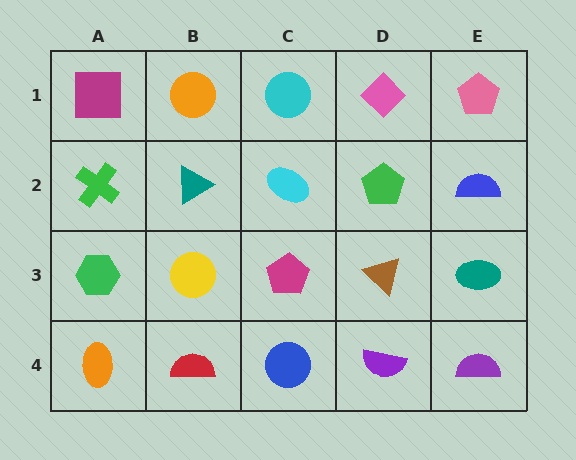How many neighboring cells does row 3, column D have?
4.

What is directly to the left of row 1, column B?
A magenta square.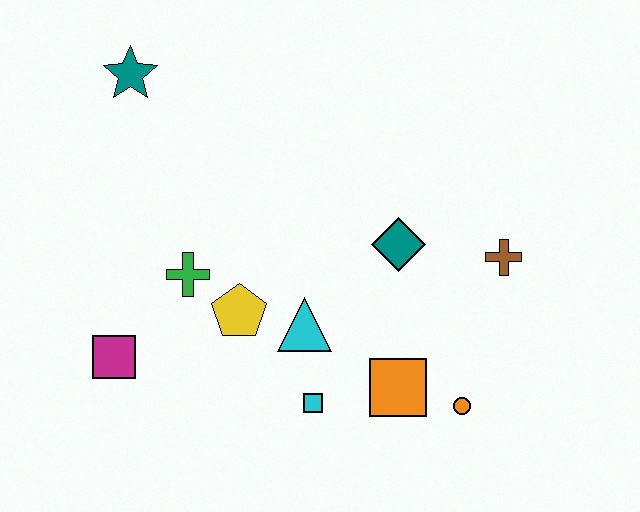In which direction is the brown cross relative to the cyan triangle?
The brown cross is to the right of the cyan triangle.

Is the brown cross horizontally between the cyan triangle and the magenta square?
No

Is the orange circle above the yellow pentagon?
No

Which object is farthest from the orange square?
The teal star is farthest from the orange square.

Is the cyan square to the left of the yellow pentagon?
No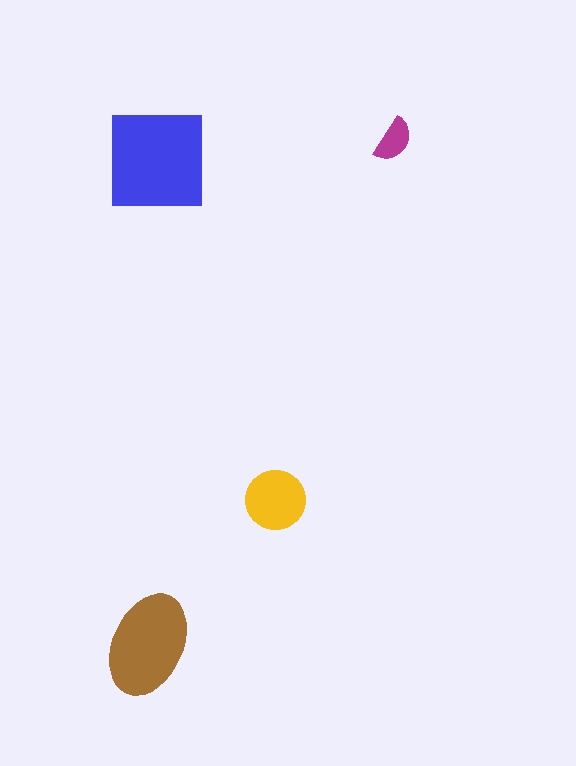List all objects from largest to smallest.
The blue square, the brown ellipse, the yellow circle, the magenta semicircle.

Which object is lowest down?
The brown ellipse is bottommost.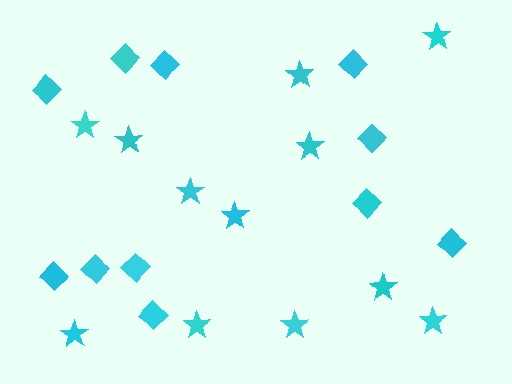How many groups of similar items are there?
There are 2 groups: one group of diamonds (11) and one group of stars (12).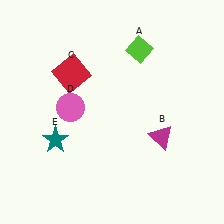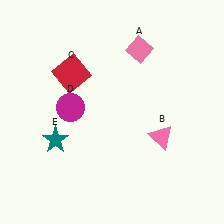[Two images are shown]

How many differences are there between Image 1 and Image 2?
There are 3 differences between the two images.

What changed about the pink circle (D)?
In Image 1, D is pink. In Image 2, it changed to magenta.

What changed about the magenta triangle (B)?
In Image 1, B is magenta. In Image 2, it changed to pink.